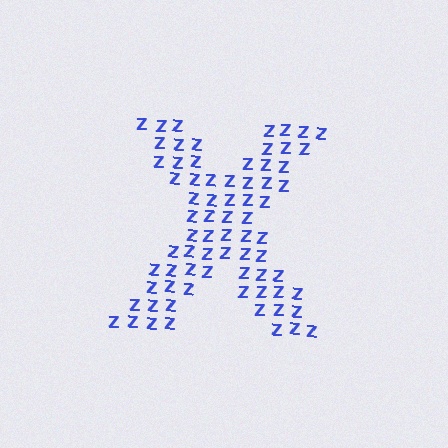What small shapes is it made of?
It is made of small letter Z's.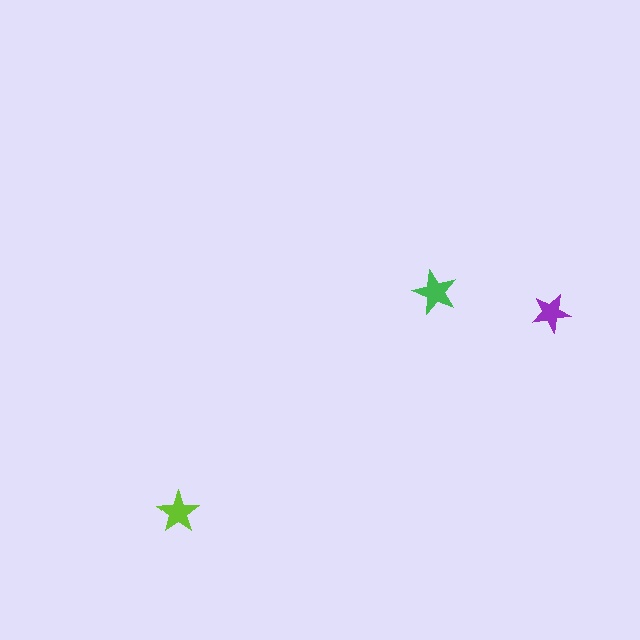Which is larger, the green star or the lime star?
The green one.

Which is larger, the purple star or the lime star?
The lime one.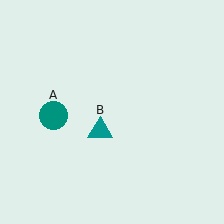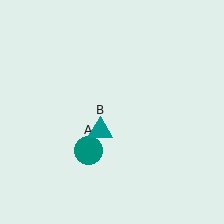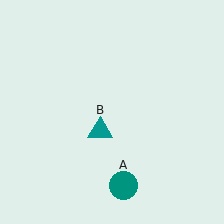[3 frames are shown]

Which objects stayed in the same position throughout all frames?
Teal triangle (object B) remained stationary.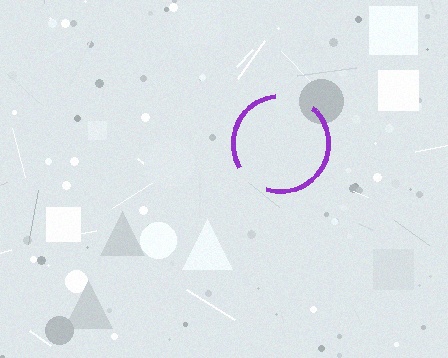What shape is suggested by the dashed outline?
The dashed outline suggests a circle.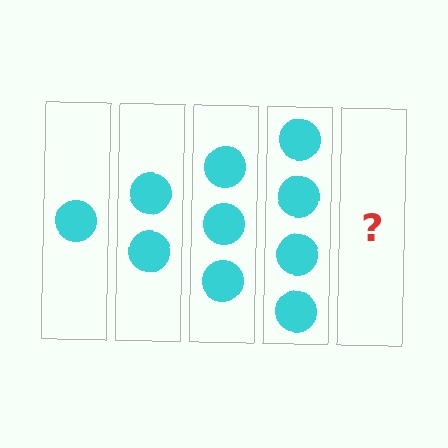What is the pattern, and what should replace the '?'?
The pattern is that each step adds one more circle. The '?' should be 5 circles.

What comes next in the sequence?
The next element should be 5 circles.